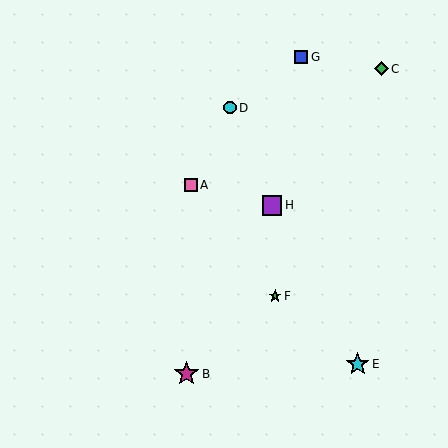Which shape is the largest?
The magenta star (labeled B) is the largest.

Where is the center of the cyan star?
The center of the cyan star is at (358, 364).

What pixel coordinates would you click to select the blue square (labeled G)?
Click at (301, 57) to select the blue square G.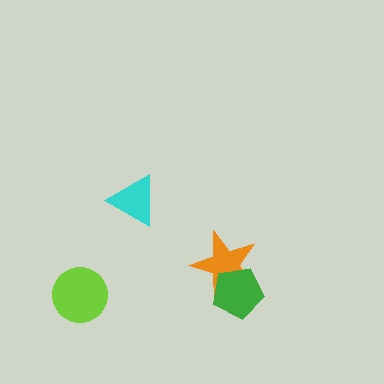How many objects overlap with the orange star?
1 object overlaps with the orange star.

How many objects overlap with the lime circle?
0 objects overlap with the lime circle.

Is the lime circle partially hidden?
No, no other shape covers it.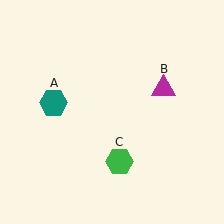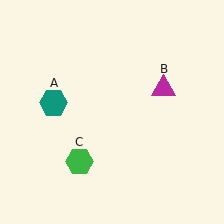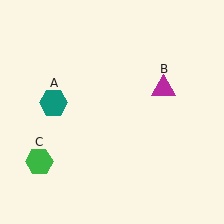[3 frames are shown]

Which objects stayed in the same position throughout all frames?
Teal hexagon (object A) and magenta triangle (object B) remained stationary.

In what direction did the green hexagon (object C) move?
The green hexagon (object C) moved left.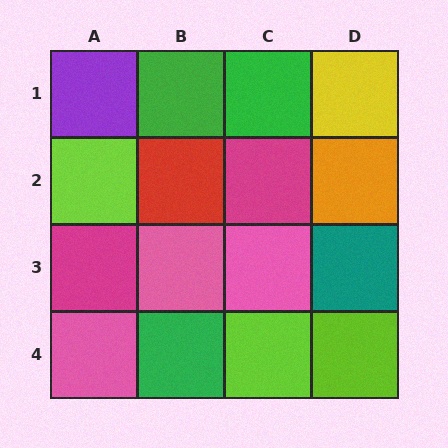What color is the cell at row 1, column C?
Green.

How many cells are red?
1 cell is red.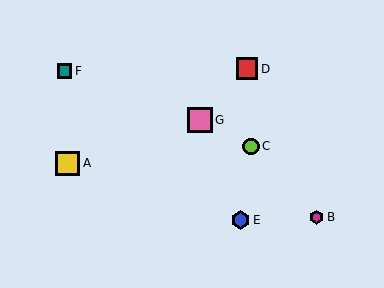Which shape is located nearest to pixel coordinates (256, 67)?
The red square (labeled D) at (247, 69) is nearest to that location.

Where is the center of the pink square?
The center of the pink square is at (200, 120).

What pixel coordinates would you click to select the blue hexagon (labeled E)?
Click at (240, 220) to select the blue hexagon E.